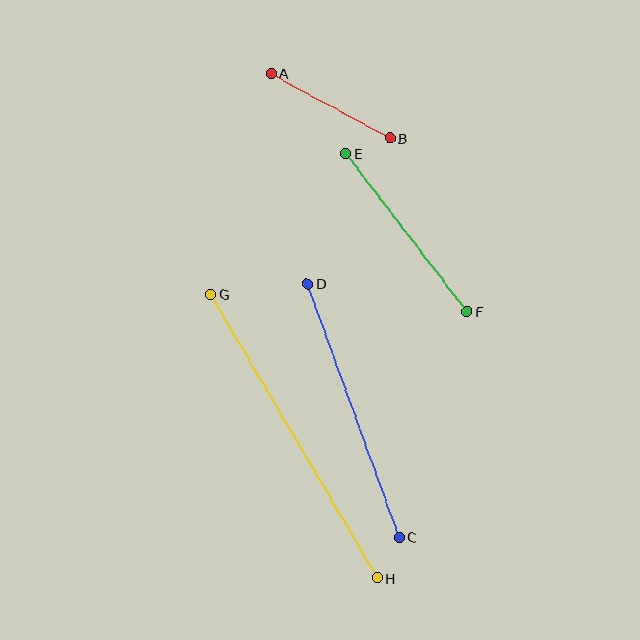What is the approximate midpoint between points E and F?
The midpoint is at approximately (406, 233) pixels.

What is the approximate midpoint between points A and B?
The midpoint is at approximately (331, 106) pixels.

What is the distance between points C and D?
The distance is approximately 270 pixels.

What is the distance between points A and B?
The distance is approximately 135 pixels.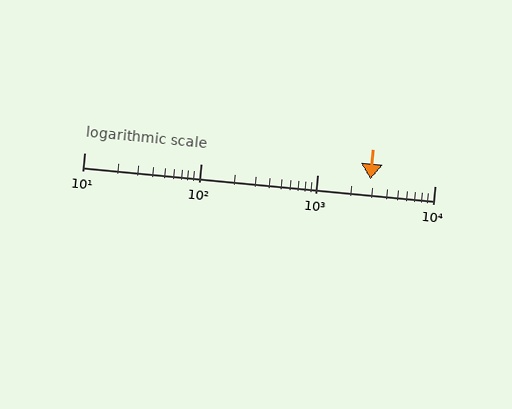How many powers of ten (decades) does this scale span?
The scale spans 3 decades, from 10 to 10000.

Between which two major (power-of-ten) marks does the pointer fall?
The pointer is between 1000 and 10000.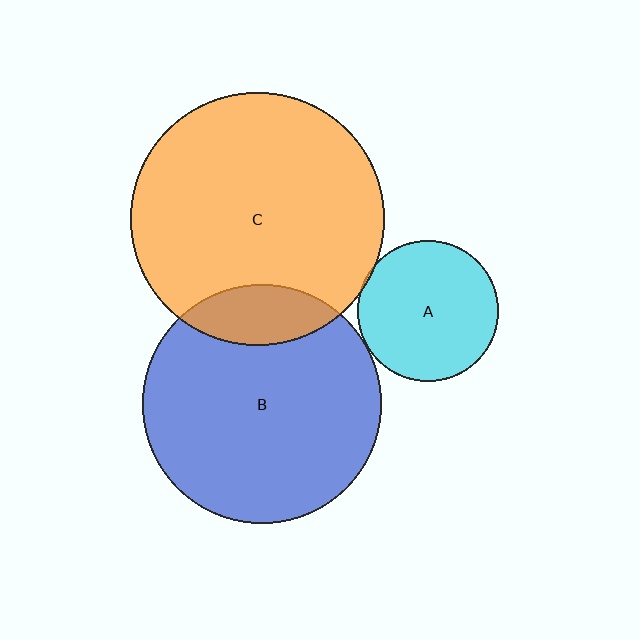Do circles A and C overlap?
Yes.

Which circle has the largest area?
Circle C (orange).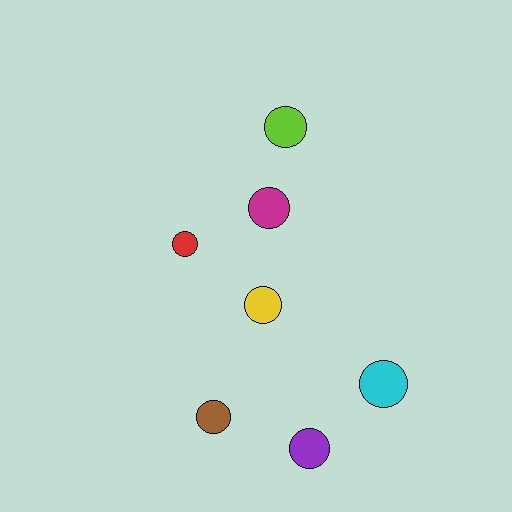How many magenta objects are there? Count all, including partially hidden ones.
There is 1 magenta object.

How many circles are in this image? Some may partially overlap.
There are 7 circles.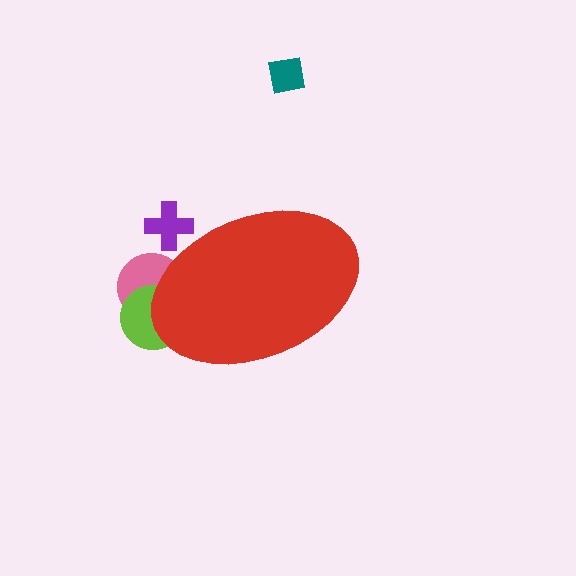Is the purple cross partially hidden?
Yes, the purple cross is partially hidden behind the red ellipse.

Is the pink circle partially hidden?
Yes, the pink circle is partially hidden behind the red ellipse.